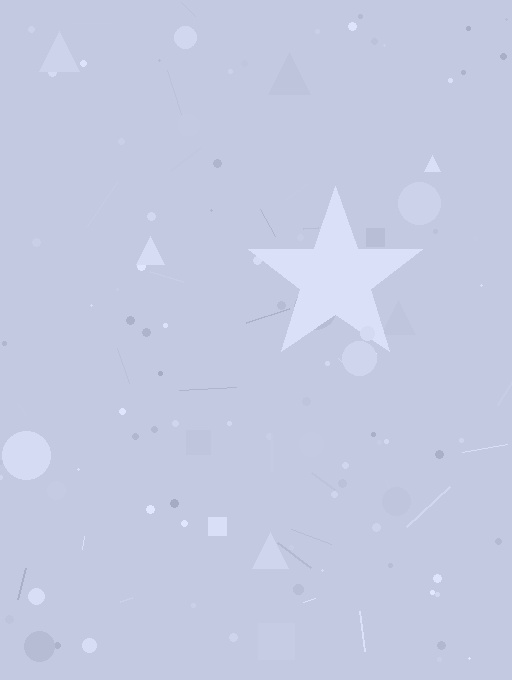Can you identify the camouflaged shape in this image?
The camouflaged shape is a star.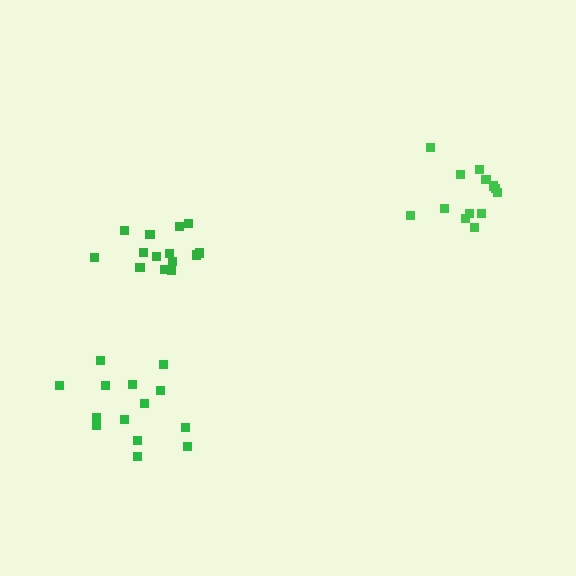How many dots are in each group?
Group 1: 14 dots, Group 2: 14 dots, Group 3: 14 dots (42 total).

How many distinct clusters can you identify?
There are 3 distinct clusters.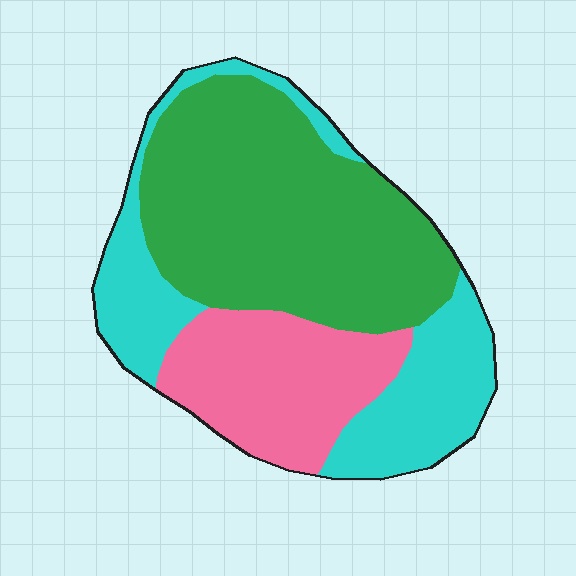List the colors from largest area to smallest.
From largest to smallest: green, cyan, pink.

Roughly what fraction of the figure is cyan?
Cyan takes up about one quarter (1/4) of the figure.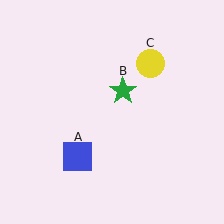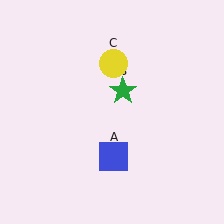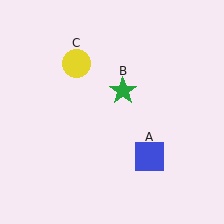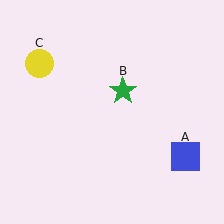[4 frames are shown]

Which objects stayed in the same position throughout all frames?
Green star (object B) remained stationary.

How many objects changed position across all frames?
2 objects changed position: blue square (object A), yellow circle (object C).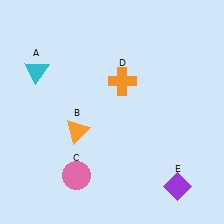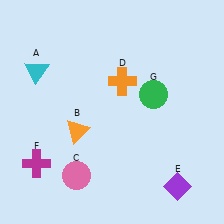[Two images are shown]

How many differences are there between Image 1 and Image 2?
There are 2 differences between the two images.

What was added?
A magenta cross (F), a green circle (G) were added in Image 2.